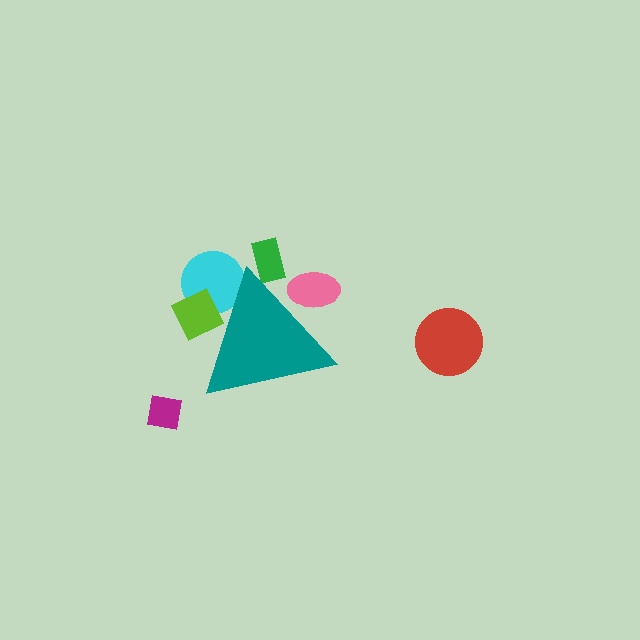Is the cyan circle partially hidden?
Yes, the cyan circle is partially hidden behind the teal triangle.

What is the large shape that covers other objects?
A teal triangle.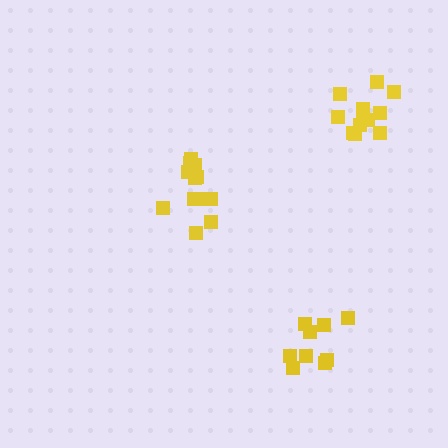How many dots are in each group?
Group 1: 12 dots, Group 2: 9 dots, Group 3: 12 dots (33 total).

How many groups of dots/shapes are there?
There are 3 groups.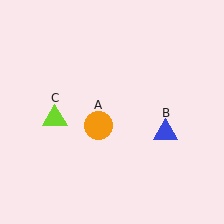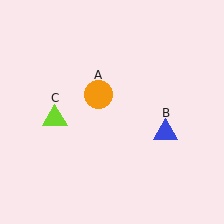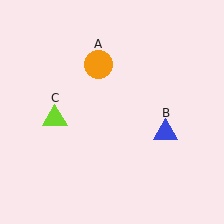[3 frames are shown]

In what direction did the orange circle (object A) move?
The orange circle (object A) moved up.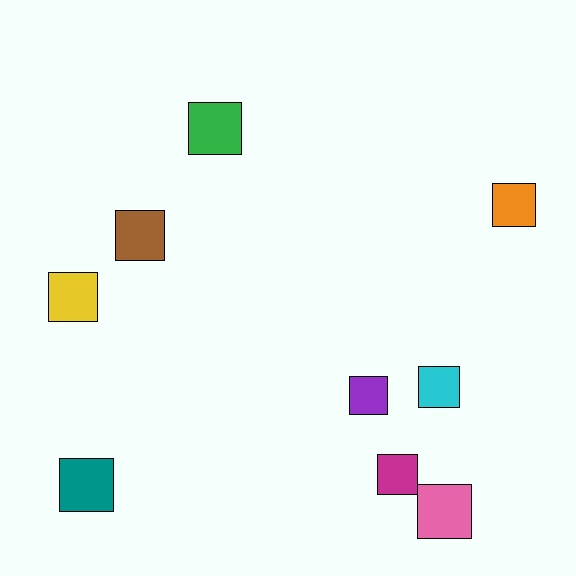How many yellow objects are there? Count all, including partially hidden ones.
There is 1 yellow object.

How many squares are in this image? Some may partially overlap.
There are 9 squares.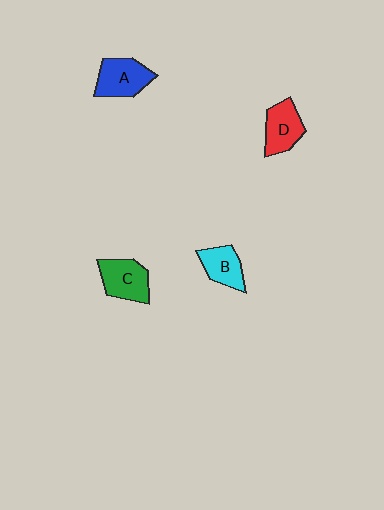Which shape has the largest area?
Shape A (blue).